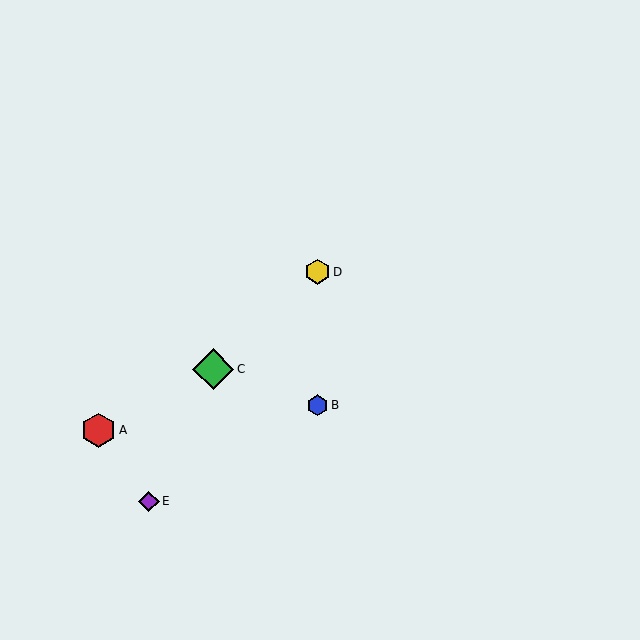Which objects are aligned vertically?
Objects B, D are aligned vertically.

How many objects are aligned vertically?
2 objects (B, D) are aligned vertically.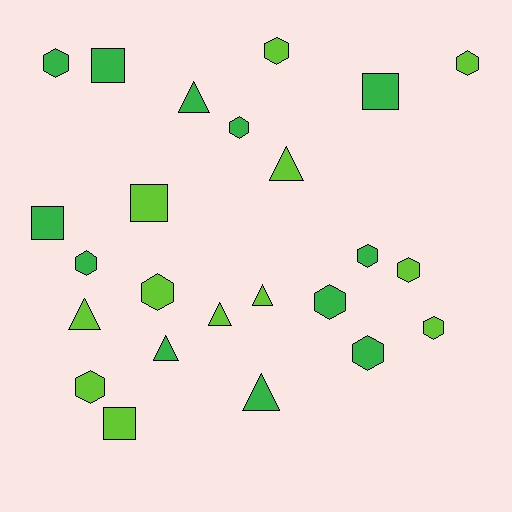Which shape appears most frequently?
Hexagon, with 12 objects.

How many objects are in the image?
There are 24 objects.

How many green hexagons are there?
There are 6 green hexagons.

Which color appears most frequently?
Green, with 12 objects.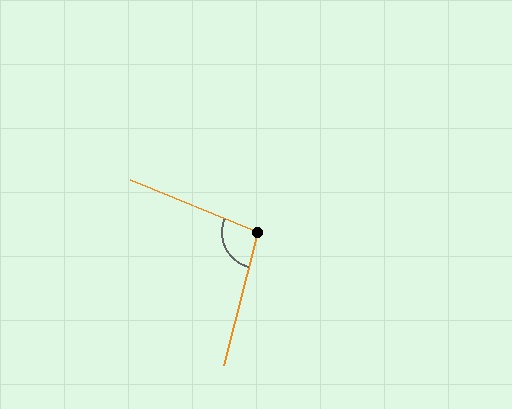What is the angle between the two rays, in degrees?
Approximately 98 degrees.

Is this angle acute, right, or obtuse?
It is obtuse.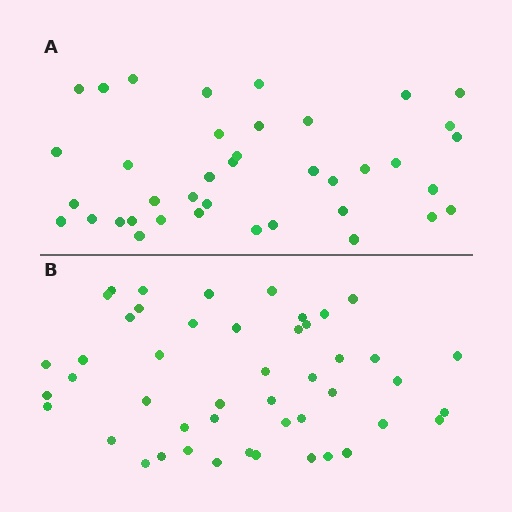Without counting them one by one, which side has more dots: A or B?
Region B (the bottom region) has more dots.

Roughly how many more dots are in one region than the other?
Region B has roughly 8 or so more dots than region A.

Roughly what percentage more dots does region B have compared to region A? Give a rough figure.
About 20% more.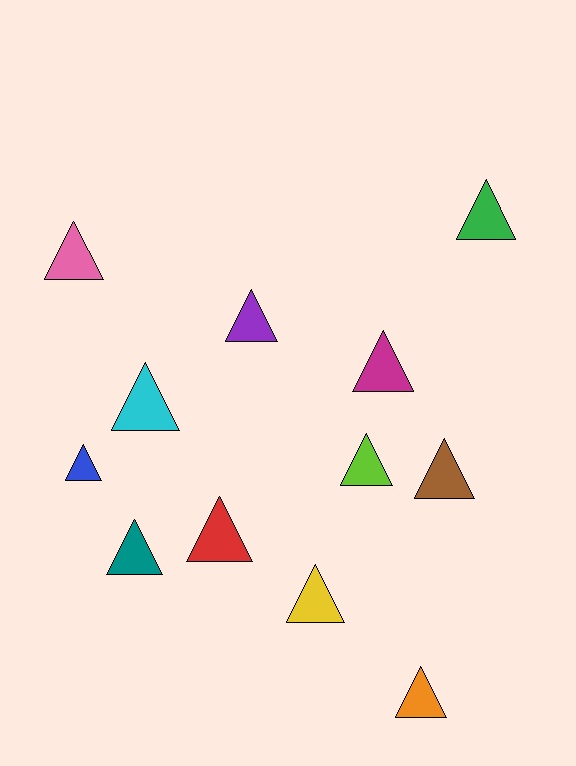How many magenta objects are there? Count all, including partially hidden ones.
There is 1 magenta object.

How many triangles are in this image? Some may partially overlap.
There are 12 triangles.